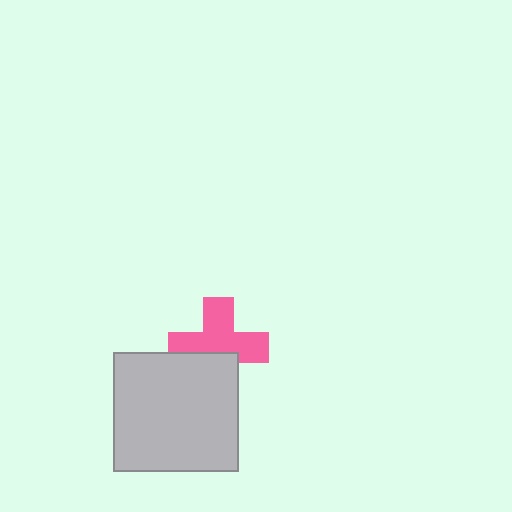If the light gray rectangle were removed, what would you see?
You would see the complete pink cross.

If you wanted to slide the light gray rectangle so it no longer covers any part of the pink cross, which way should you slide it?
Slide it down — that is the most direct way to separate the two shapes.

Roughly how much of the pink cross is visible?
About half of it is visible (roughly 64%).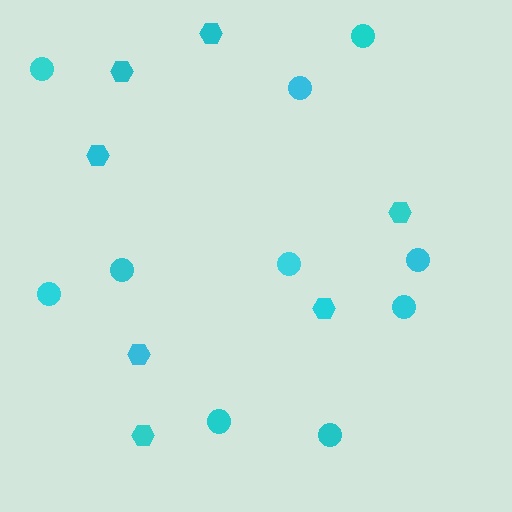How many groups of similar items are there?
There are 2 groups: one group of circles (10) and one group of hexagons (7).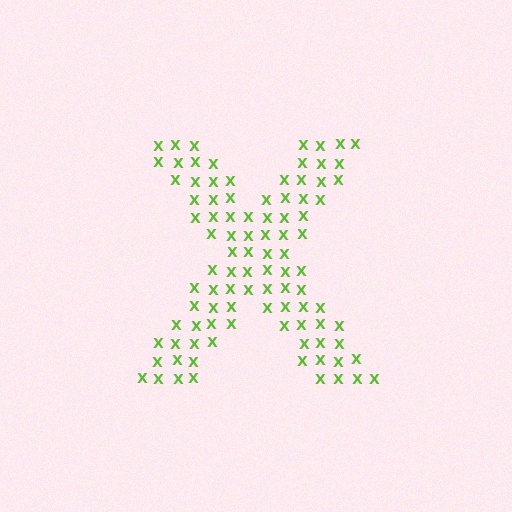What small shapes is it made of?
It is made of small letter X's.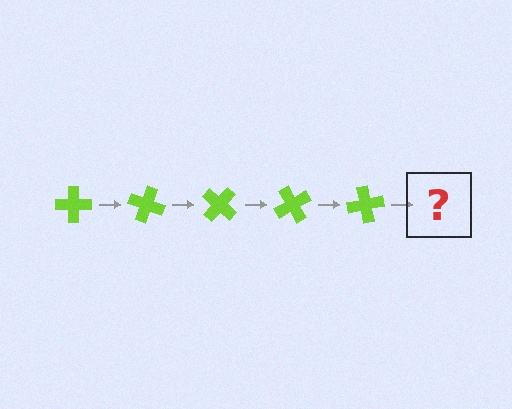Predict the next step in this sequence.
The next step is a lime cross rotated 100 degrees.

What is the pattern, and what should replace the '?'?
The pattern is that the cross rotates 20 degrees each step. The '?' should be a lime cross rotated 100 degrees.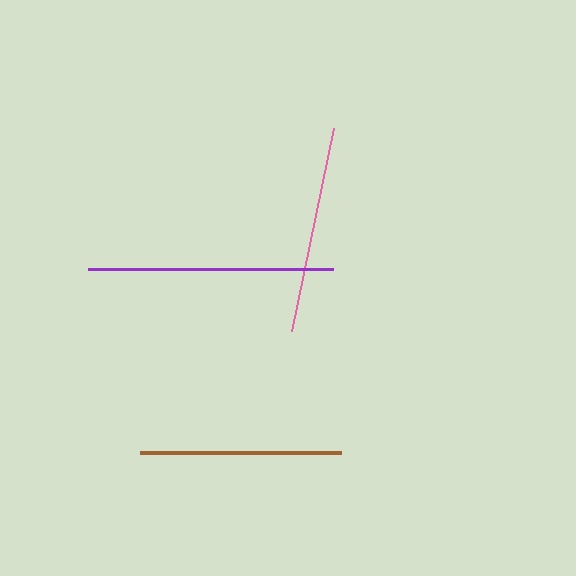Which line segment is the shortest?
The brown line is the shortest at approximately 201 pixels.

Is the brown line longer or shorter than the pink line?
The pink line is longer than the brown line.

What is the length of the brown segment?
The brown segment is approximately 201 pixels long.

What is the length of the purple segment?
The purple segment is approximately 245 pixels long.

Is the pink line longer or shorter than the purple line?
The purple line is longer than the pink line.